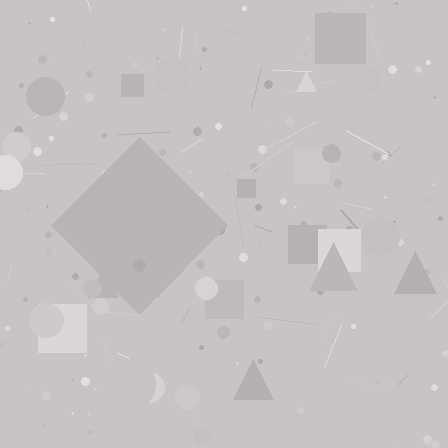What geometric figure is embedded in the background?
A diamond is embedded in the background.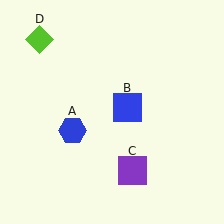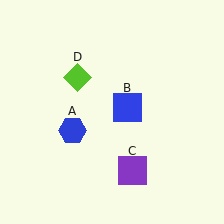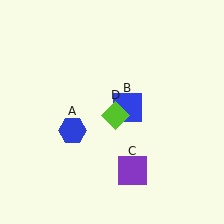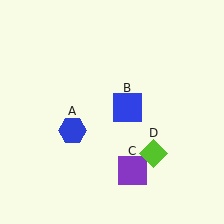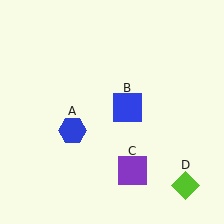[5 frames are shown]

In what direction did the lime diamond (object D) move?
The lime diamond (object D) moved down and to the right.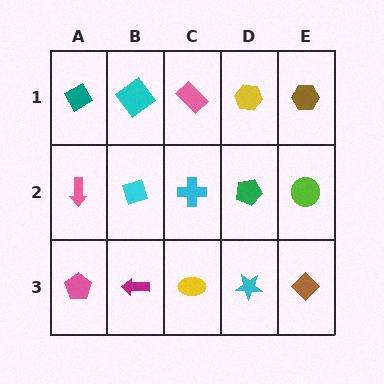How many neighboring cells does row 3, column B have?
3.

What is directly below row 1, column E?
A lime circle.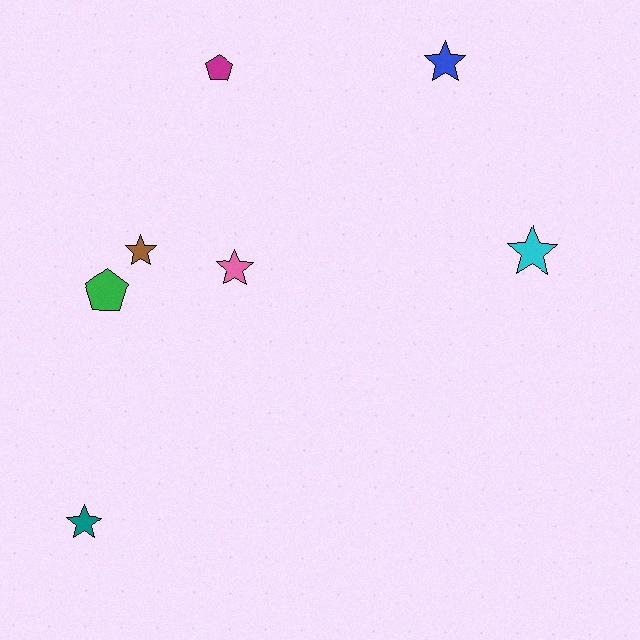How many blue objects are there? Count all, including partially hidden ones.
There is 1 blue object.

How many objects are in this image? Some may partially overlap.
There are 7 objects.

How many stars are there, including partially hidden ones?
There are 5 stars.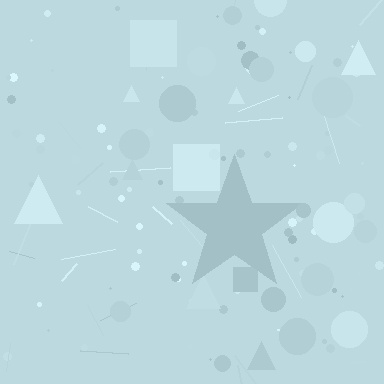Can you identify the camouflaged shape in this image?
The camouflaged shape is a star.